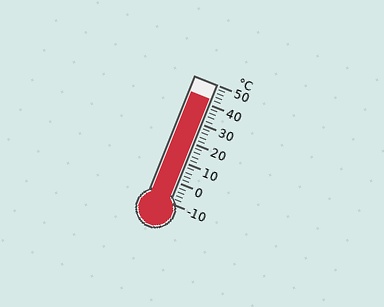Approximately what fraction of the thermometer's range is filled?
The thermometer is filled to approximately 85% of its range.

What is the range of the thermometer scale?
The thermometer scale ranges from -10°C to 50°C.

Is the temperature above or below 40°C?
The temperature is above 40°C.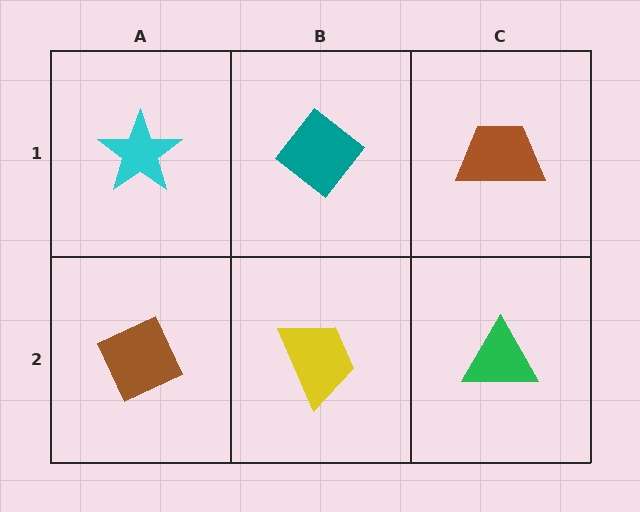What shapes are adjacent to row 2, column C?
A brown trapezoid (row 1, column C), a yellow trapezoid (row 2, column B).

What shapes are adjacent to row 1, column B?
A yellow trapezoid (row 2, column B), a cyan star (row 1, column A), a brown trapezoid (row 1, column C).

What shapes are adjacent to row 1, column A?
A brown diamond (row 2, column A), a teal diamond (row 1, column B).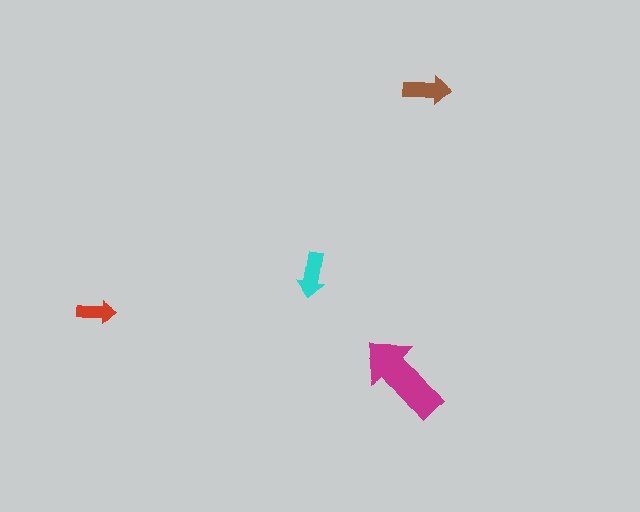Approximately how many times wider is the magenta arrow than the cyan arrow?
About 2 times wider.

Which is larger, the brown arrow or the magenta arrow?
The magenta one.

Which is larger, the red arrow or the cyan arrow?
The cyan one.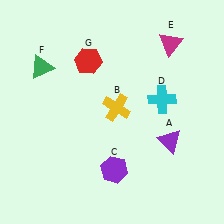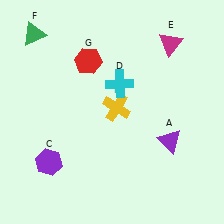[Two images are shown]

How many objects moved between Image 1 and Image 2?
3 objects moved between the two images.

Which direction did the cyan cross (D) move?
The cyan cross (D) moved left.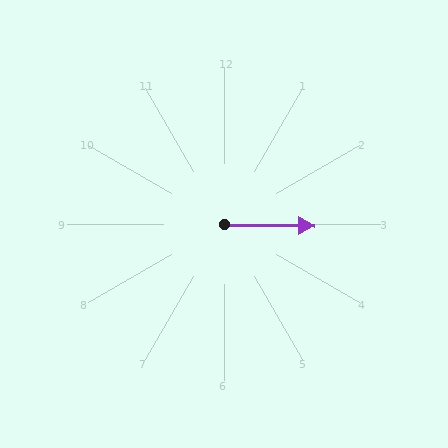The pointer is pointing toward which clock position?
Roughly 3 o'clock.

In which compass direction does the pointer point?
East.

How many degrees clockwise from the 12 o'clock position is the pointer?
Approximately 91 degrees.